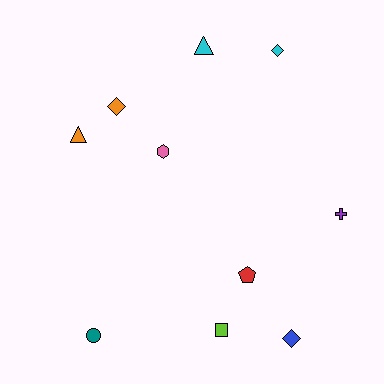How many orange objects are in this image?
There are 2 orange objects.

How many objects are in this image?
There are 10 objects.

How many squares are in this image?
There is 1 square.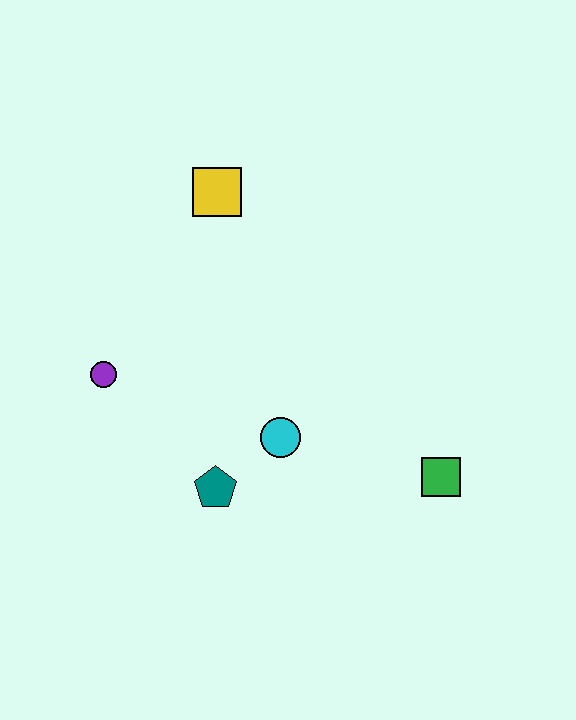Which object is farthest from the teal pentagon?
The yellow square is farthest from the teal pentagon.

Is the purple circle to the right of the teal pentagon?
No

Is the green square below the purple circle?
Yes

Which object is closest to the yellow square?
The purple circle is closest to the yellow square.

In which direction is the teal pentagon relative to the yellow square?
The teal pentagon is below the yellow square.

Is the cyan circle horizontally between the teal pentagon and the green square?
Yes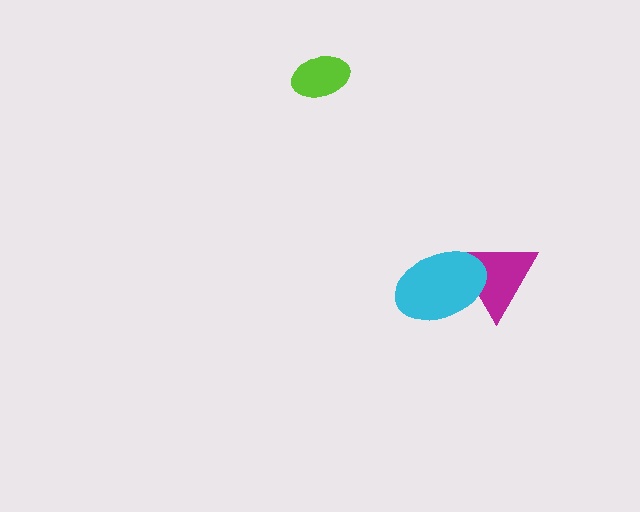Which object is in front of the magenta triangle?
The cyan ellipse is in front of the magenta triangle.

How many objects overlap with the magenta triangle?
1 object overlaps with the magenta triangle.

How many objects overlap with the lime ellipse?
0 objects overlap with the lime ellipse.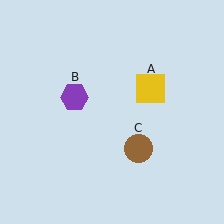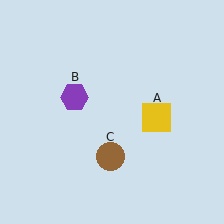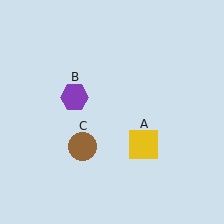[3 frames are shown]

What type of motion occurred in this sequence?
The yellow square (object A), brown circle (object C) rotated clockwise around the center of the scene.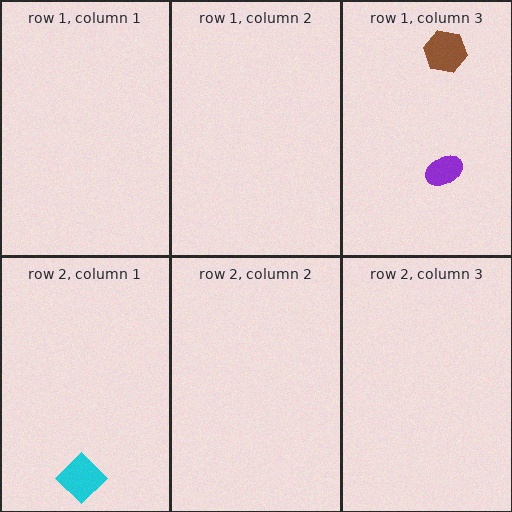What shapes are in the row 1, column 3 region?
The purple ellipse, the brown hexagon.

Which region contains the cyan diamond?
The row 2, column 1 region.